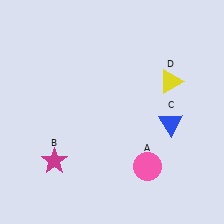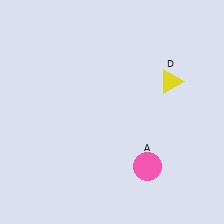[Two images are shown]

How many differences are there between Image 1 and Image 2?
There are 2 differences between the two images.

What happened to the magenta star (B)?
The magenta star (B) was removed in Image 2. It was in the bottom-left area of Image 1.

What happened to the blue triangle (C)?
The blue triangle (C) was removed in Image 2. It was in the bottom-right area of Image 1.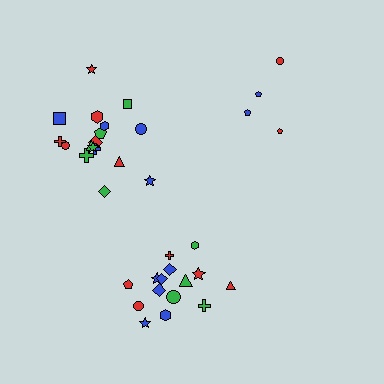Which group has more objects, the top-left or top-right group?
The top-left group.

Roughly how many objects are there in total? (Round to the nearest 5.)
Roughly 35 objects in total.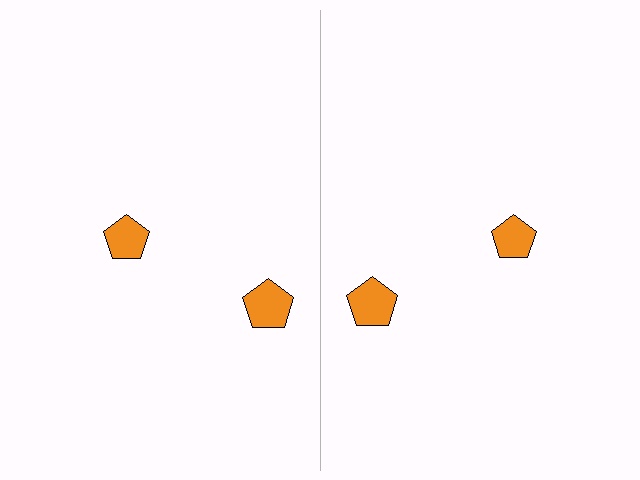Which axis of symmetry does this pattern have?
The pattern has a vertical axis of symmetry running through the center of the image.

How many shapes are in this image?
There are 4 shapes in this image.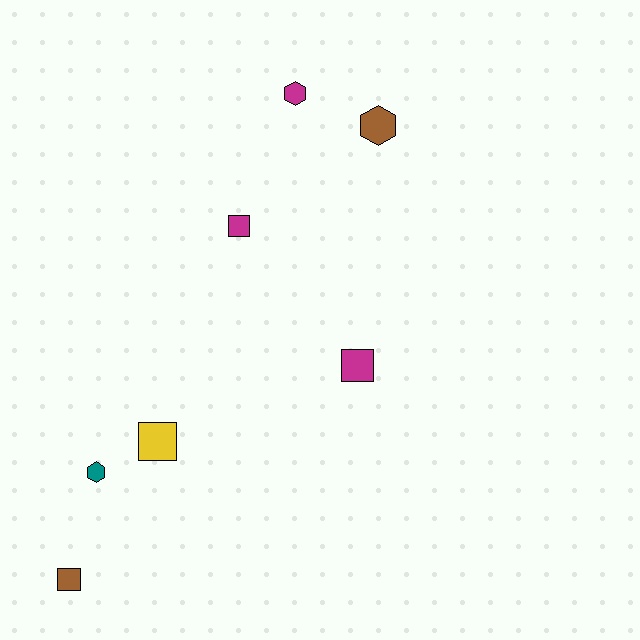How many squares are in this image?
There are 4 squares.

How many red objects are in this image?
There are no red objects.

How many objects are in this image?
There are 7 objects.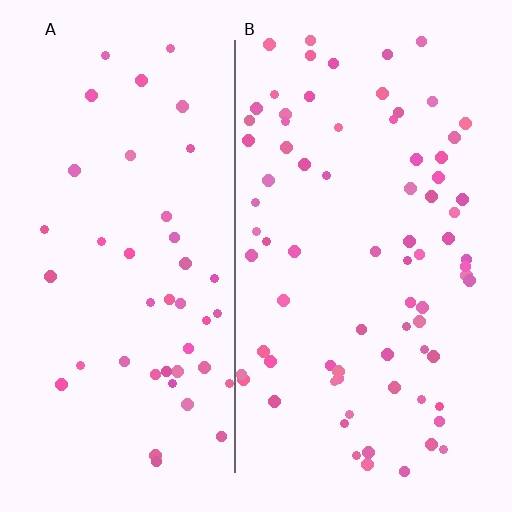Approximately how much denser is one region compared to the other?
Approximately 1.7× — region B over region A.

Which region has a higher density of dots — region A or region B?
B (the right).